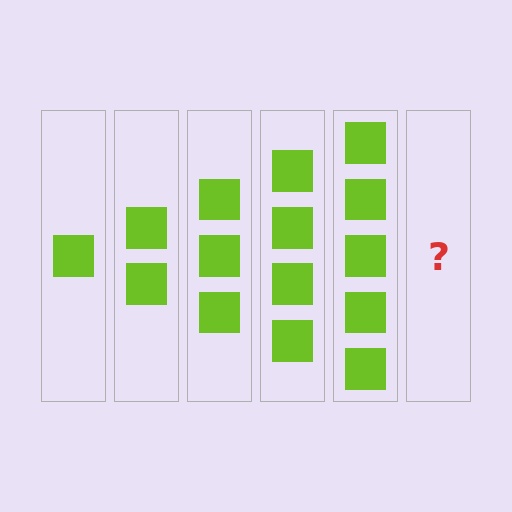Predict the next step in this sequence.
The next step is 6 squares.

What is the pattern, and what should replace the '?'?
The pattern is that each step adds one more square. The '?' should be 6 squares.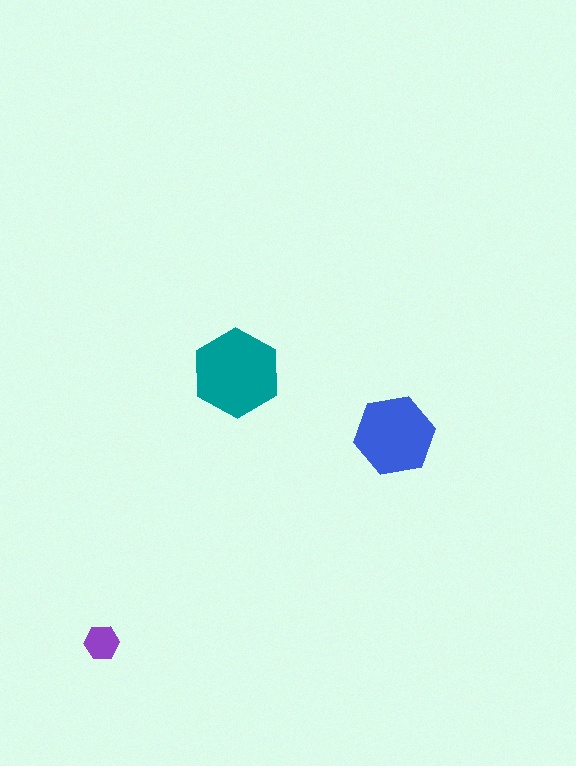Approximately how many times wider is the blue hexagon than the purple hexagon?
About 2.5 times wider.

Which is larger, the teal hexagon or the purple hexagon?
The teal one.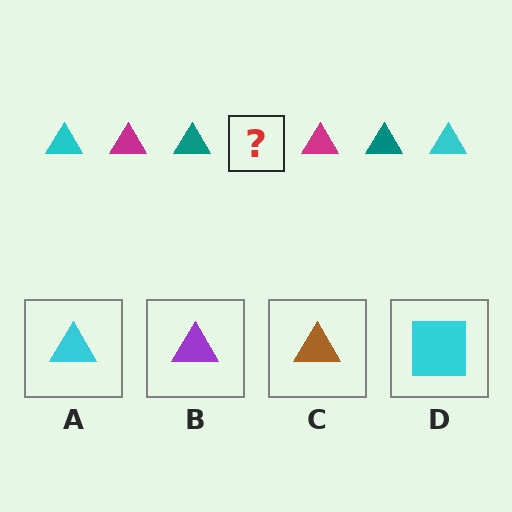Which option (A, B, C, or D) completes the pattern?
A.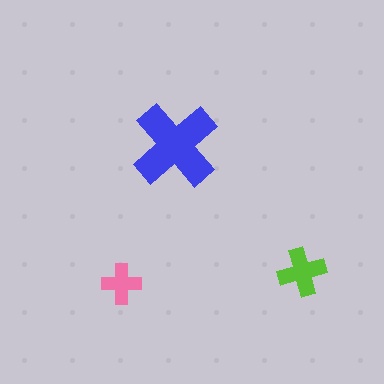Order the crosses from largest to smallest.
the blue one, the lime one, the pink one.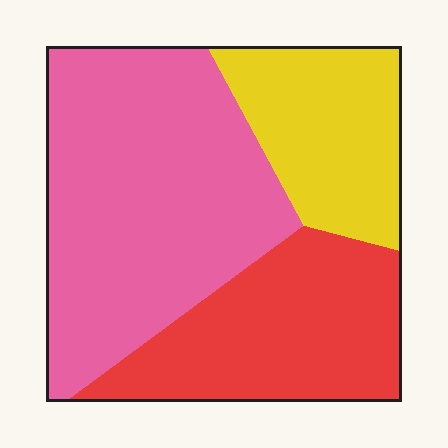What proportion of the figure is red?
Red takes up between a sixth and a third of the figure.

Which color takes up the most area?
Pink, at roughly 50%.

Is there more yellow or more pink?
Pink.